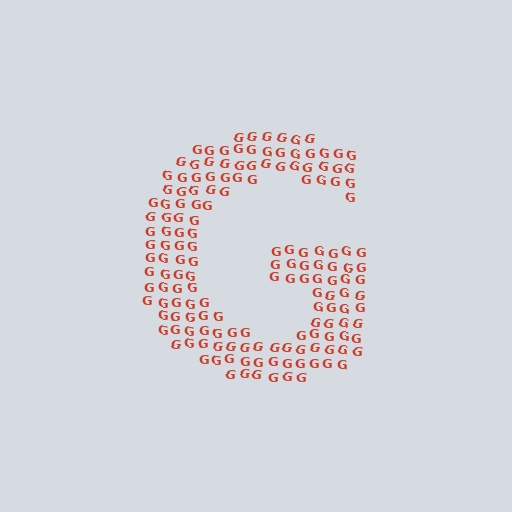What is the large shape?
The large shape is the letter G.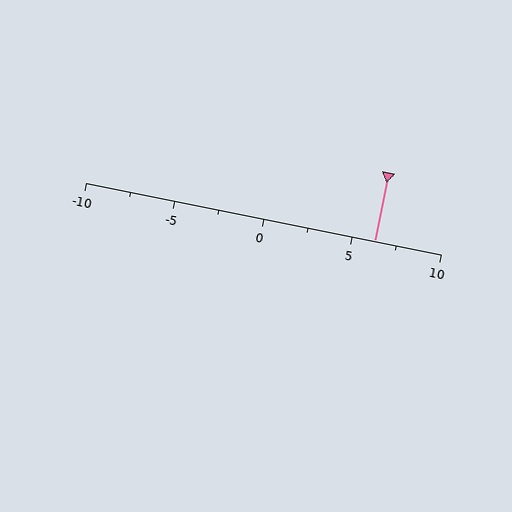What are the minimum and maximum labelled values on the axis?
The axis runs from -10 to 10.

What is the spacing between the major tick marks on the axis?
The major ticks are spaced 5 apart.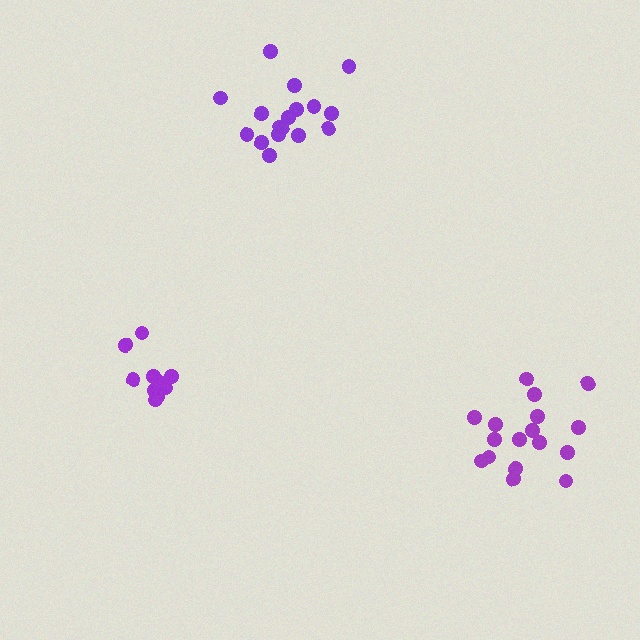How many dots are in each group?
Group 1: 11 dots, Group 2: 17 dots, Group 3: 17 dots (45 total).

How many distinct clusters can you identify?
There are 3 distinct clusters.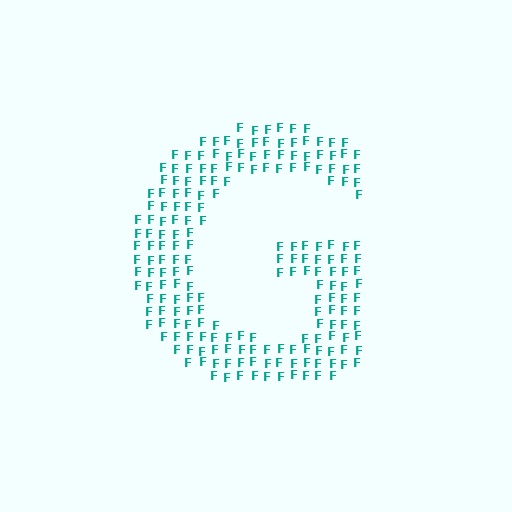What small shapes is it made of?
It is made of small letter F's.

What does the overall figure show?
The overall figure shows the letter G.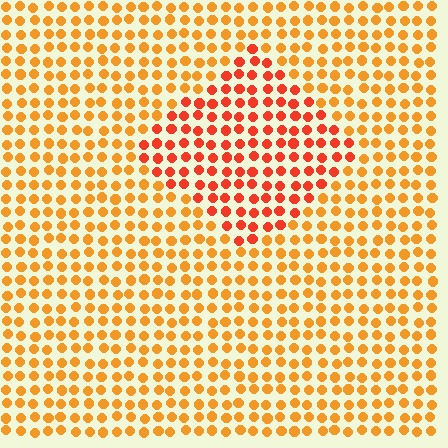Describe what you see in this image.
The image is filled with small orange elements in a uniform arrangement. A diamond-shaped region is visible where the elements are tinted to a slightly different hue, forming a subtle color boundary.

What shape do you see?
I see a diamond.